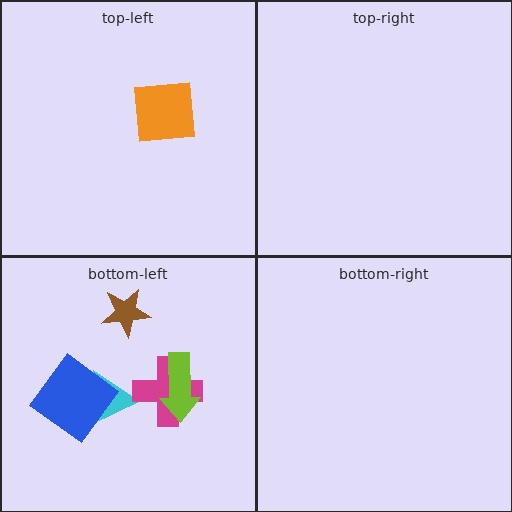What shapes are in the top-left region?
The orange square.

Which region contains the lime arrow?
The bottom-left region.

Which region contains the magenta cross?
The bottom-left region.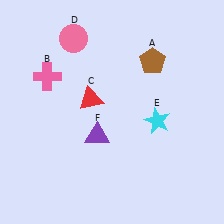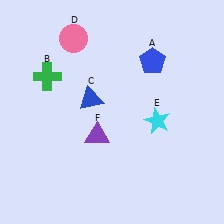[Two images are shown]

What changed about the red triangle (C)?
In Image 1, C is red. In Image 2, it changed to blue.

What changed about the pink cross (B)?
In Image 1, B is pink. In Image 2, it changed to green.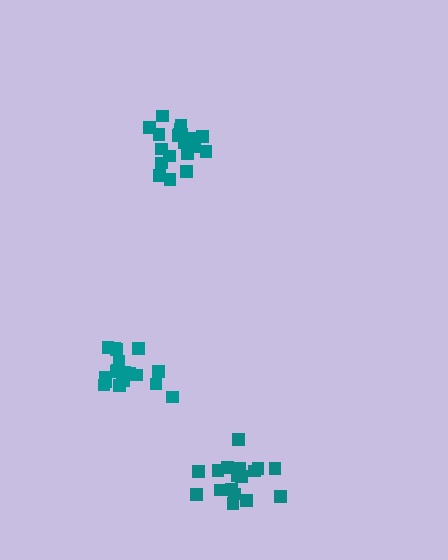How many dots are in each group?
Group 1: 17 dots, Group 2: 21 dots, Group 3: 20 dots (58 total).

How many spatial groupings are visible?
There are 3 spatial groupings.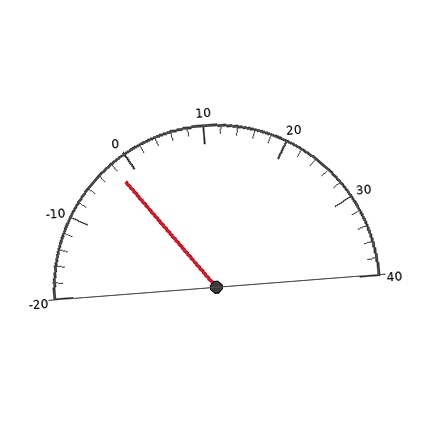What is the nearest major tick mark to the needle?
The nearest major tick mark is 0.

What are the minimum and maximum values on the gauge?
The gauge ranges from -20 to 40.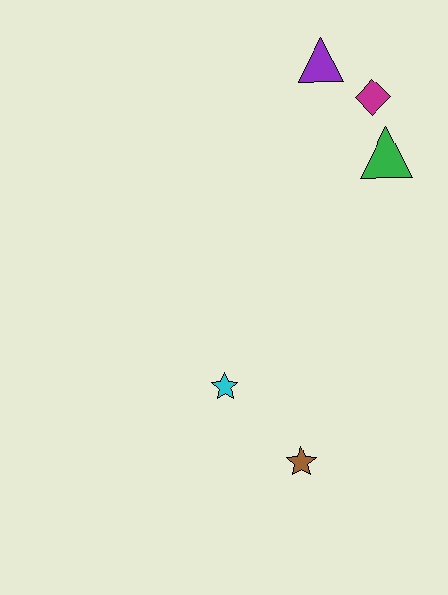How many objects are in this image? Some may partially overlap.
There are 5 objects.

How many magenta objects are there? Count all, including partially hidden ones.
There is 1 magenta object.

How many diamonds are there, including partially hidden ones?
There is 1 diamond.